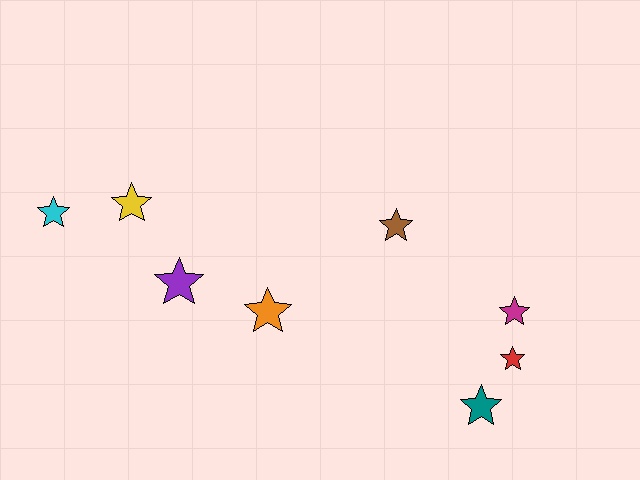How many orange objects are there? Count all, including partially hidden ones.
There is 1 orange object.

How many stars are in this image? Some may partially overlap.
There are 8 stars.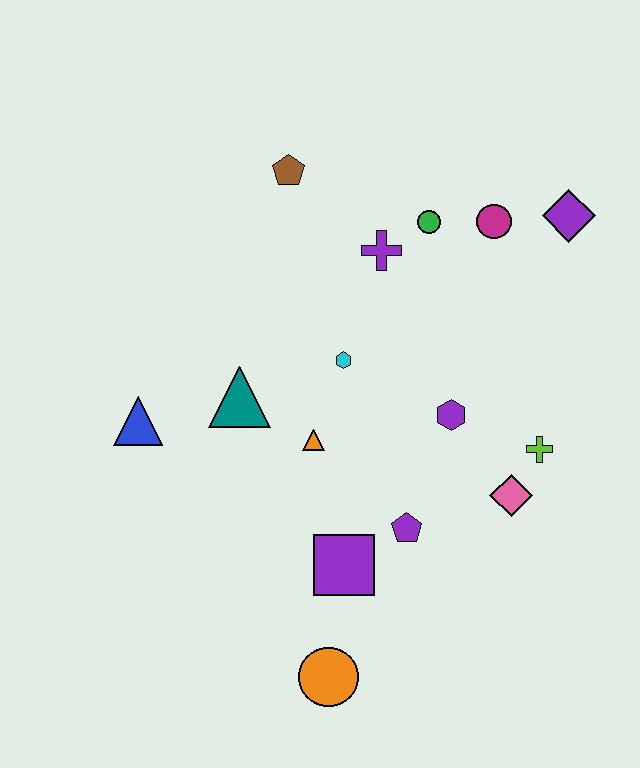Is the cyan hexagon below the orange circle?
No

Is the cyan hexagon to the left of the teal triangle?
No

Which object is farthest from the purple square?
The purple diamond is farthest from the purple square.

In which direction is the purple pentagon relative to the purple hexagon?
The purple pentagon is below the purple hexagon.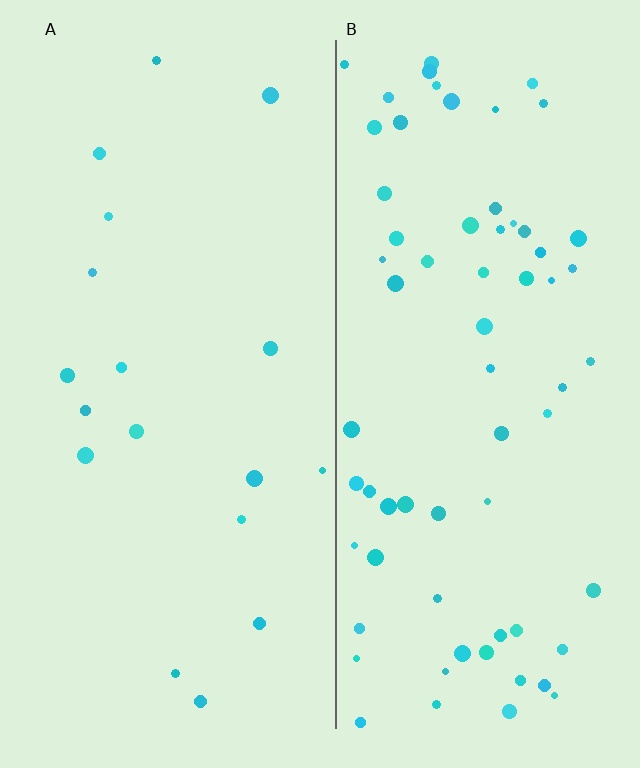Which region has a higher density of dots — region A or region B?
B (the right).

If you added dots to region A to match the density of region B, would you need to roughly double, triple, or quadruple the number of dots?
Approximately quadruple.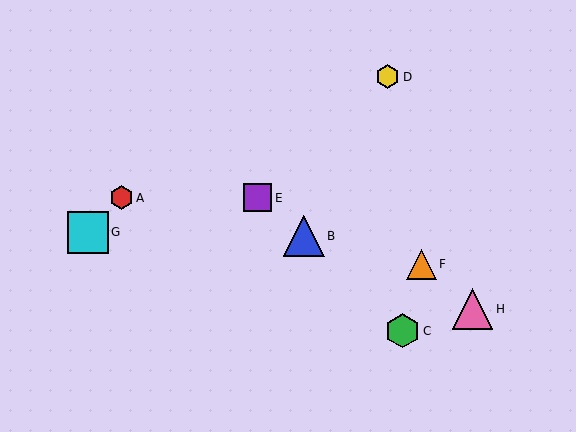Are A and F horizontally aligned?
No, A is at y≈198 and F is at y≈264.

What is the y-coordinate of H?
Object H is at y≈309.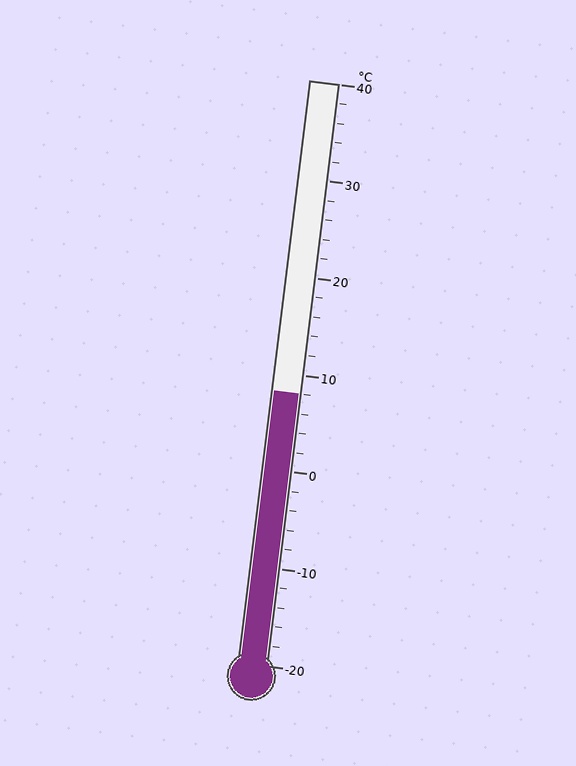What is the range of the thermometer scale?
The thermometer scale ranges from -20°C to 40°C.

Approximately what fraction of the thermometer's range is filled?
The thermometer is filled to approximately 45% of its range.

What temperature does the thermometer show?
The thermometer shows approximately 8°C.